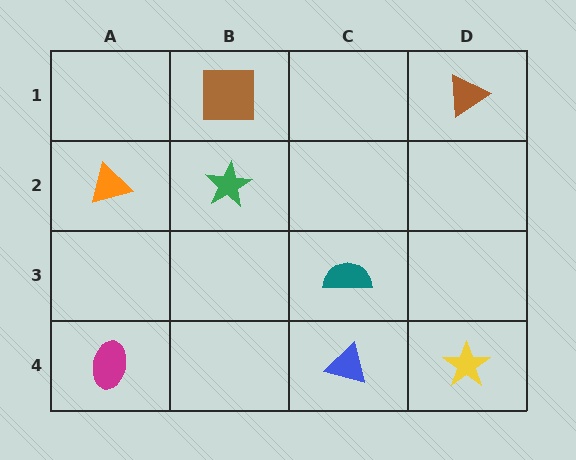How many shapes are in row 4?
3 shapes.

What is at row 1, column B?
A brown square.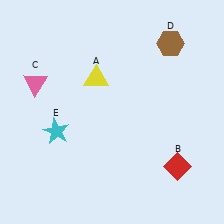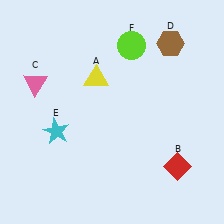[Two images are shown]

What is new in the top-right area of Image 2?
A lime circle (F) was added in the top-right area of Image 2.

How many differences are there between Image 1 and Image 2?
There is 1 difference between the two images.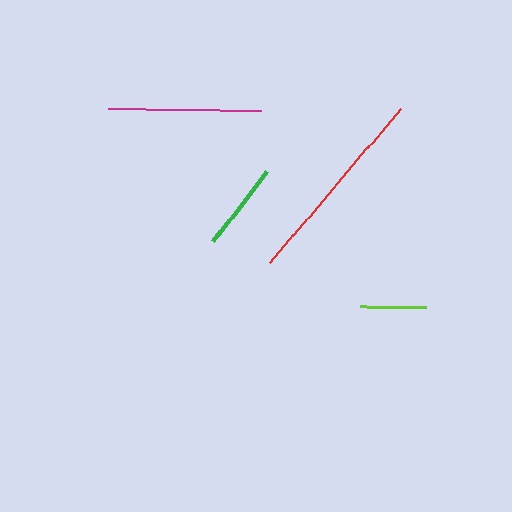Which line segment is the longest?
The red line is the longest at approximately 203 pixels.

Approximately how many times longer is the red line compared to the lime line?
The red line is approximately 3.0 times the length of the lime line.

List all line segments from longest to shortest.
From longest to shortest: red, magenta, green, lime.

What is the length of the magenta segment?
The magenta segment is approximately 153 pixels long.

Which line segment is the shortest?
The lime line is the shortest at approximately 67 pixels.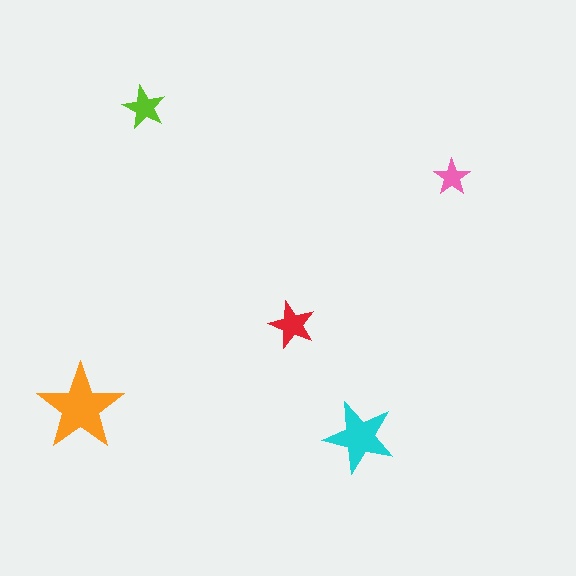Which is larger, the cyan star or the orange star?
The orange one.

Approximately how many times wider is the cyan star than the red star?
About 1.5 times wider.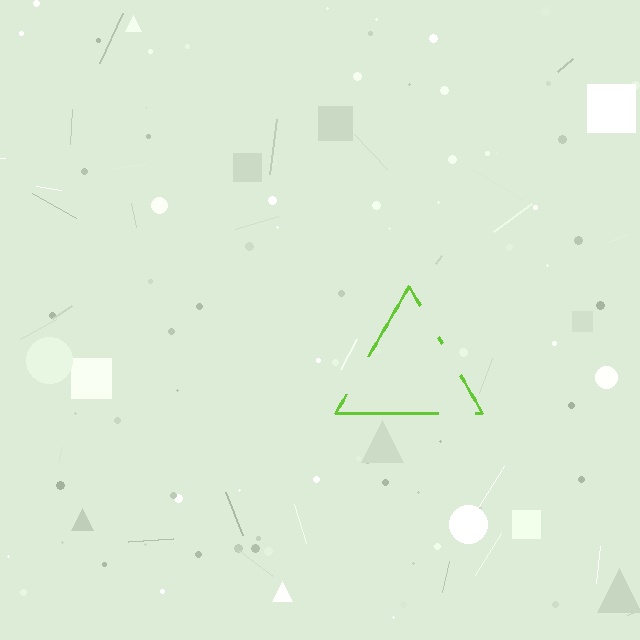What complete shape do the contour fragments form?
The contour fragments form a triangle.